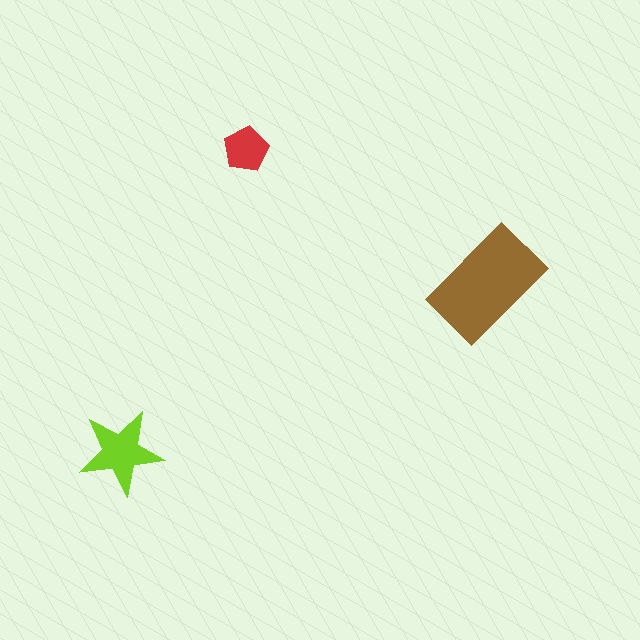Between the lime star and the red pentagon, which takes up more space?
The lime star.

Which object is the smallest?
The red pentagon.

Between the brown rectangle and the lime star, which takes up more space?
The brown rectangle.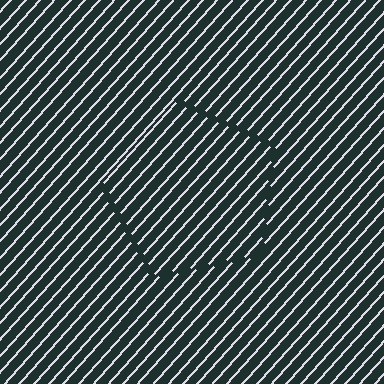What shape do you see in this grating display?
An illusory pentagon. The interior of the shape contains the same grating, shifted by half a period — the contour is defined by the phase discontinuity where line-ends from the inner and outer gratings abut.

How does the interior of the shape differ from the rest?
The interior of the shape contains the same grating, shifted by half a period — the contour is defined by the phase discontinuity where line-ends from the inner and outer gratings abut.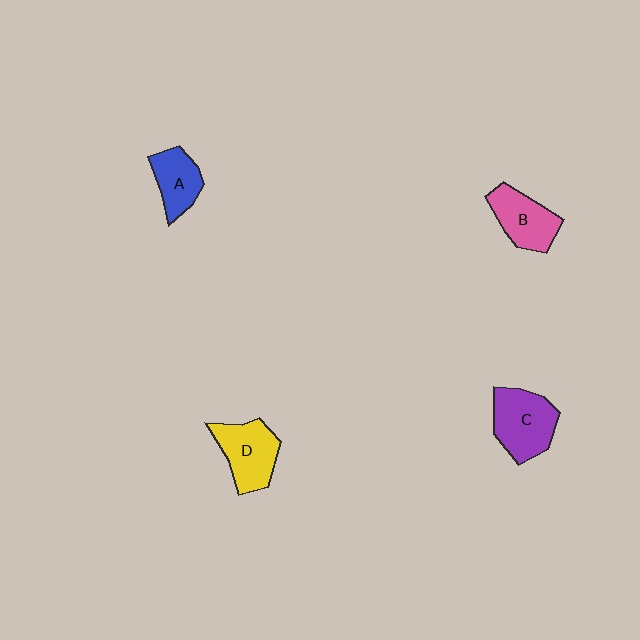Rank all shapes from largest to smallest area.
From largest to smallest: C (purple), D (yellow), B (pink), A (blue).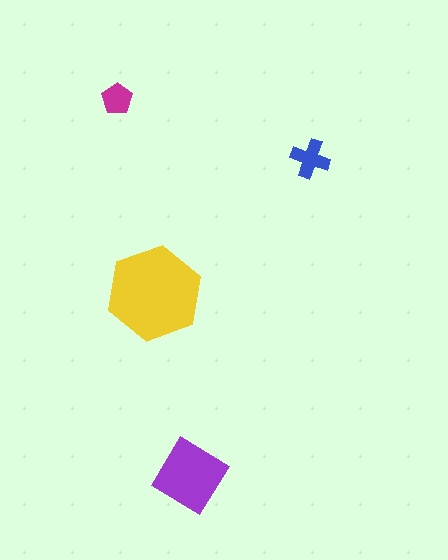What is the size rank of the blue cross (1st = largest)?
3rd.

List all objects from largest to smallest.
The yellow hexagon, the purple diamond, the blue cross, the magenta pentagon.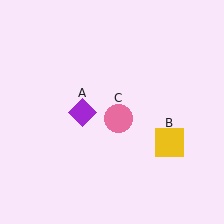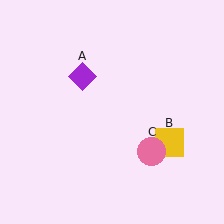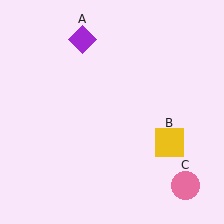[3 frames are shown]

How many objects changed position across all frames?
2 objects changed position: purple diamond (object A), pink circle (object C).